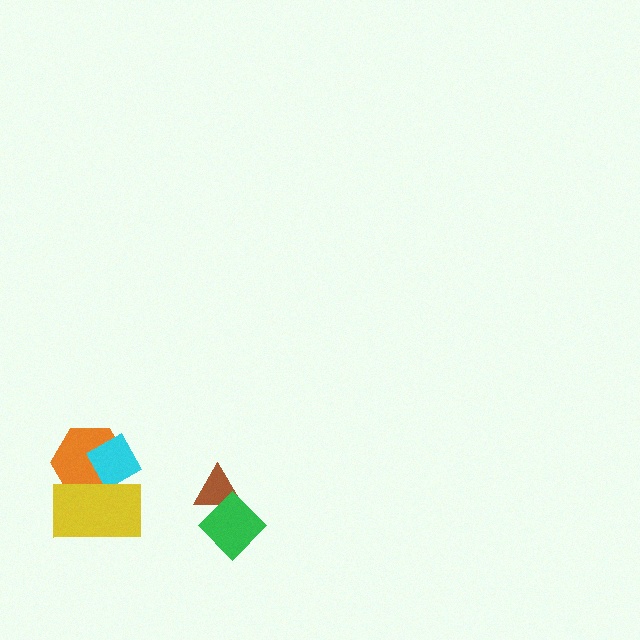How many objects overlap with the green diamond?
1 object overlaps with the green diamond.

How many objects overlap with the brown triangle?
1 object overlaps with the brown triangle.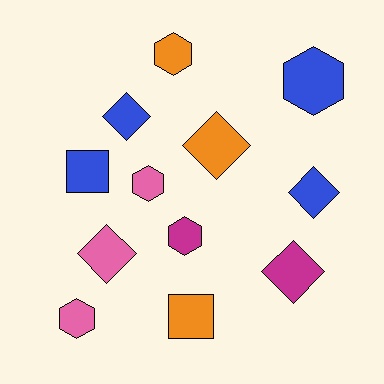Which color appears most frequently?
Blue, with 4 objects.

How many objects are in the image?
There are 12 objects.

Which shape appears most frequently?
Hexagon, with 5 objects.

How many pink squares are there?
There are no pink squares.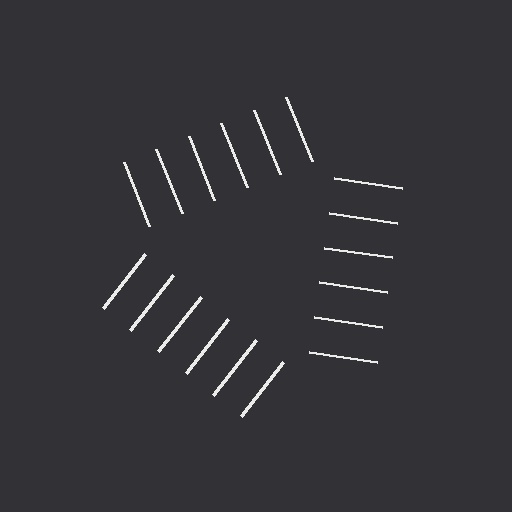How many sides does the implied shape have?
3 sides — the line-ends trace a triangle.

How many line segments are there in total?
18 — 6 along each of the 3 edges.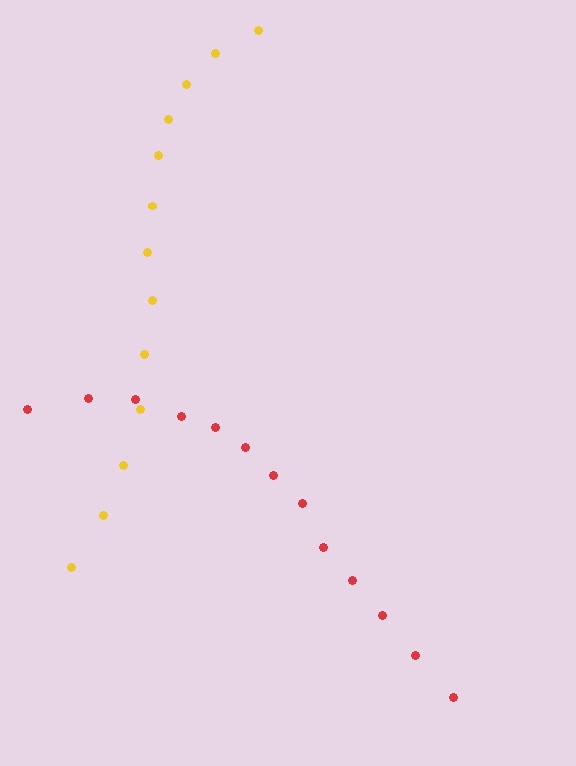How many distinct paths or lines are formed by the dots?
There are 2 distinct paths.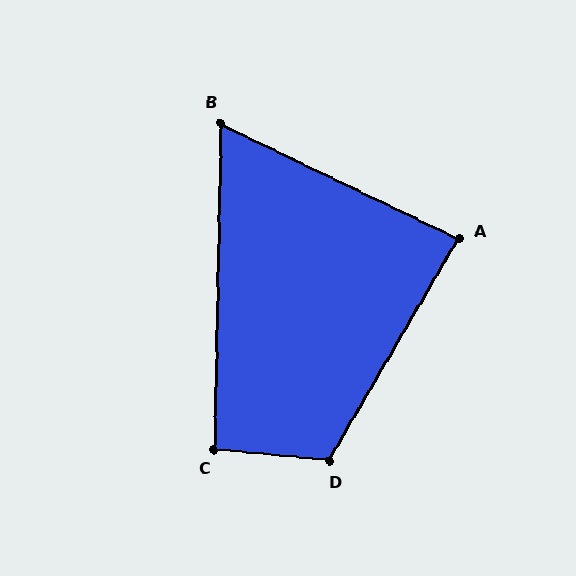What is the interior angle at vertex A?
Approximately 86 degrees (approximately right).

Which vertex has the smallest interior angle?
B, at approximately 66 degrees.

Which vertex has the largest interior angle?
D, at approximately 114 degrees.